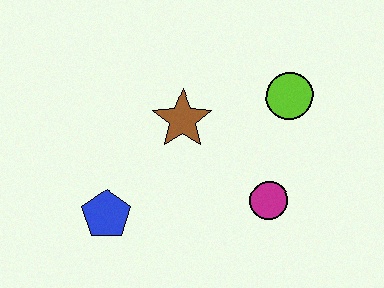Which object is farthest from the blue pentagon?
The lime circle is farthest from the blue pentagon.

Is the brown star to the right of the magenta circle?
No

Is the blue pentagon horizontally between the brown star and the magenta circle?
No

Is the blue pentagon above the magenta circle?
No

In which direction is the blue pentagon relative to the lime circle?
The blue pentagon is to the left of the lime circle.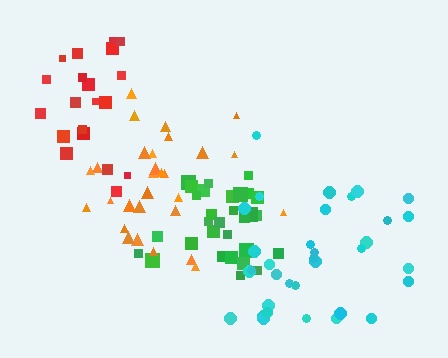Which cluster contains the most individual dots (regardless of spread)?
Cyan (34).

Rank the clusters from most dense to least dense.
green, red, orange, cyan.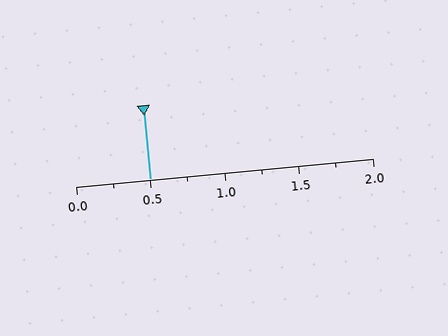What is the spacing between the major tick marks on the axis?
The major ticks are spaced 0.5 apart.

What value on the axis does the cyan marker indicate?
The marker indicates approximately 0.5.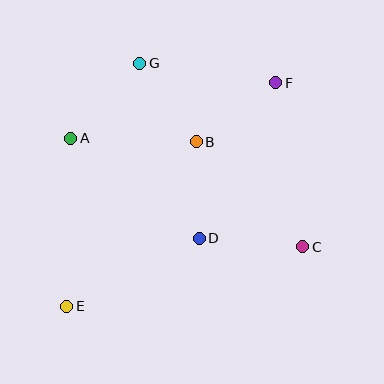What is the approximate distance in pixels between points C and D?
The distance between C and D is approximately 104 pixels.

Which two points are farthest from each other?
Points E and F are farthest from each other.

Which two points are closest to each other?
Points B and G are closest to each other.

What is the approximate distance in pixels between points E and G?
The distance between E and G is approximately 254 pixels.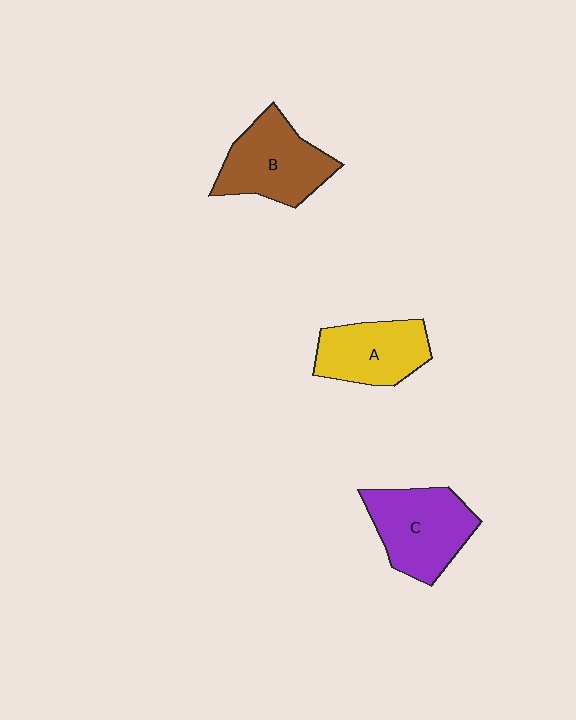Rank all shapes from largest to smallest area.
From largest to smallest: C (purple), B (brown), A (yellow).